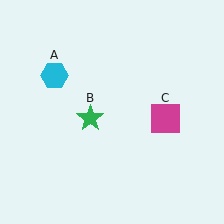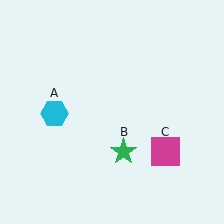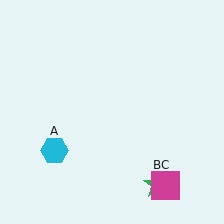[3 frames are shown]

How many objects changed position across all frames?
3 objects changed position: cyan hexagon (object A), green star (object B), magenta square (object C).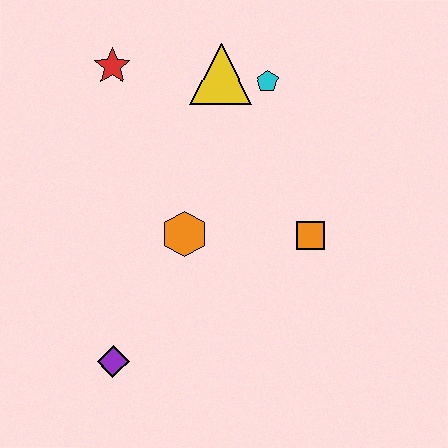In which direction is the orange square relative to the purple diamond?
The orange square is to the right of the purple diamond.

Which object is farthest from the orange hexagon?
The red star is farthest from the orange hexagon.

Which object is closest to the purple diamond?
The orange hexagon is closest to the purple diamond.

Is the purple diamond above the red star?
No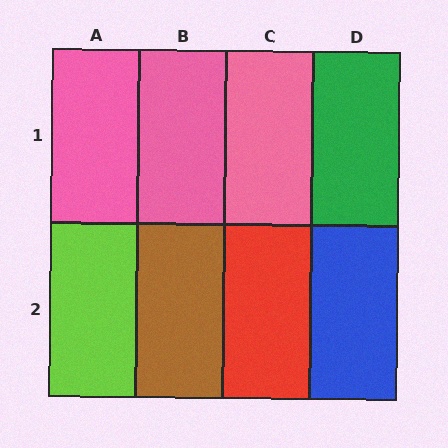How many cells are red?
1 cell is red.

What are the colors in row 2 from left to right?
Lime, brown, red, blue.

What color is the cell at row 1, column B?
Pink.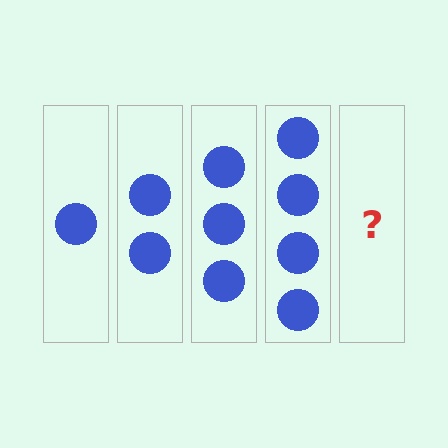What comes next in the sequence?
The next element should be 5 circles.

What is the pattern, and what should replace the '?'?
The pattern is that each step adds one more circle. The '?' should be 5 circles.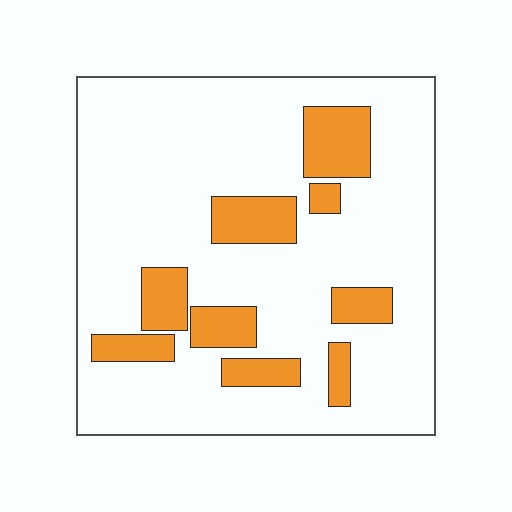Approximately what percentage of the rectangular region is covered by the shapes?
Approximately 20%.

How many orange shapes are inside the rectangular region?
9.